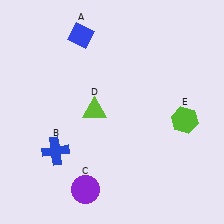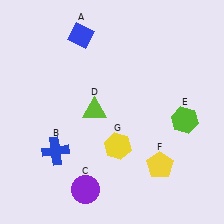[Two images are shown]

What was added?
A yellow pentagon (F), a yellow hexagon (G) were added in Image 2.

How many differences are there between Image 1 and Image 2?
There are 2 differences between the two images.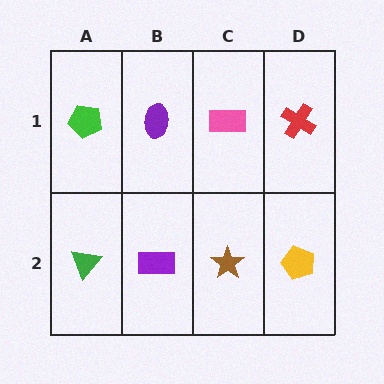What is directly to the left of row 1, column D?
A pink rectangle.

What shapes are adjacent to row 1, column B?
A purple rectangle (row 2, column B), a green pentagon (row 1, column A), a pink rectangle (row 1, column C).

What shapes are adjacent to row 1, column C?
A brown star (row 2, column C), a purple ellipse (row 1, column B), a red cross (row 1, column D).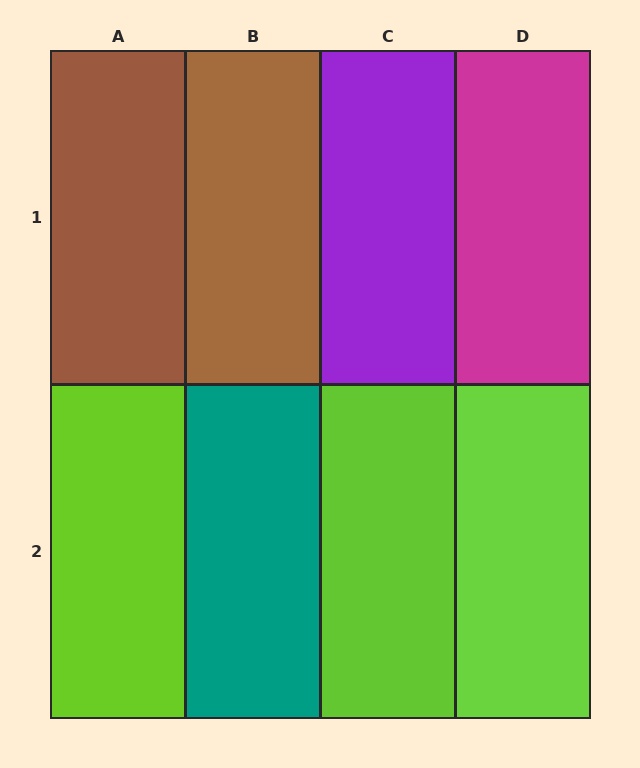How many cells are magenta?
1 cell is magenta.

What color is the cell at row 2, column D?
Lime.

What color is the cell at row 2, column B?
Teal.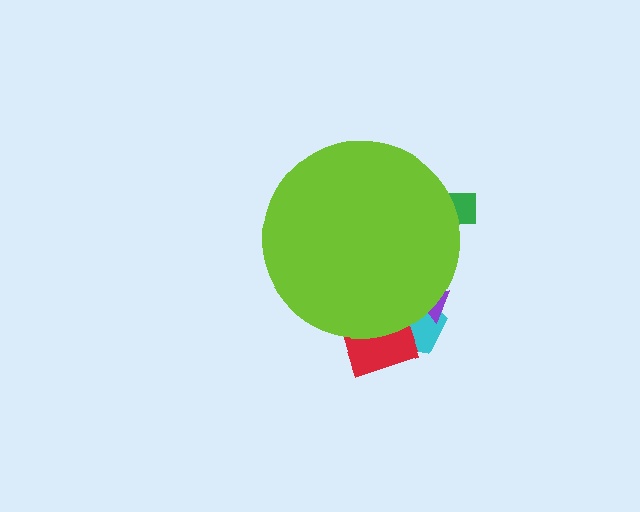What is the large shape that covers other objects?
A lime circle.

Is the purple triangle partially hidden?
Yes, the purple triangle is partially hidden behind the lime circle.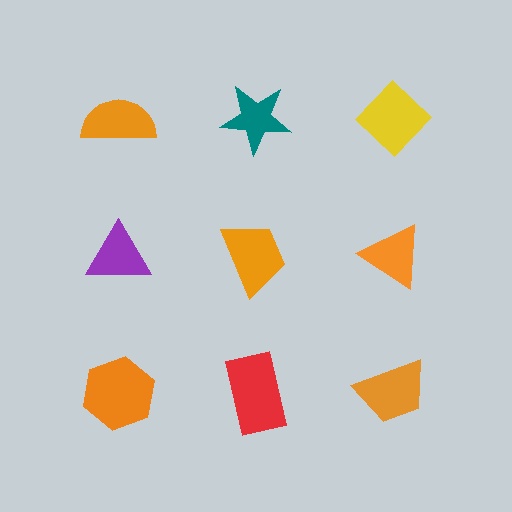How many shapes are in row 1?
3 shapes.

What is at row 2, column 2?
An orange trapezoid.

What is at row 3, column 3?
An orange trapezoid.